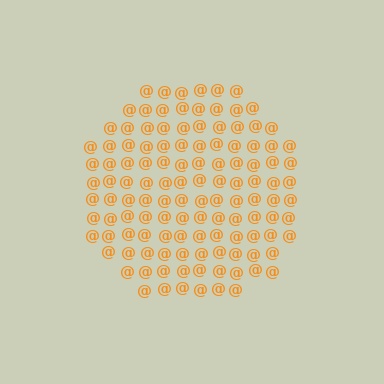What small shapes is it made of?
It is made of small at signs.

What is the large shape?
The large shape is a circle.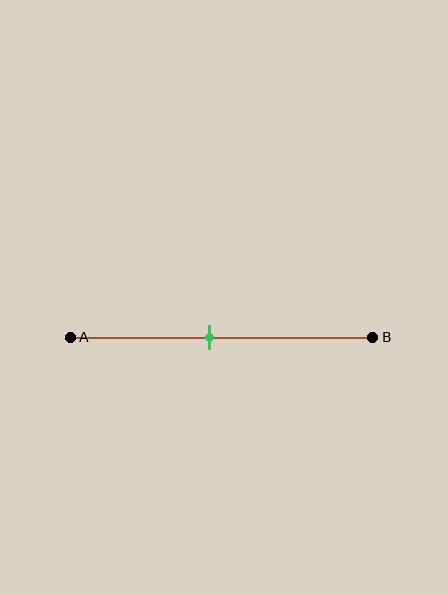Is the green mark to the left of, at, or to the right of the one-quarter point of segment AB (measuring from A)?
The green mark is to the right of the one-quarter point of segment AB.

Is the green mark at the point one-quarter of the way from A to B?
No, the mark is at about 45% from A, not at the 25% one-quarter point.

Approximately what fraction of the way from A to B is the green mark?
The green mark is approximately 45% of the way from A to B.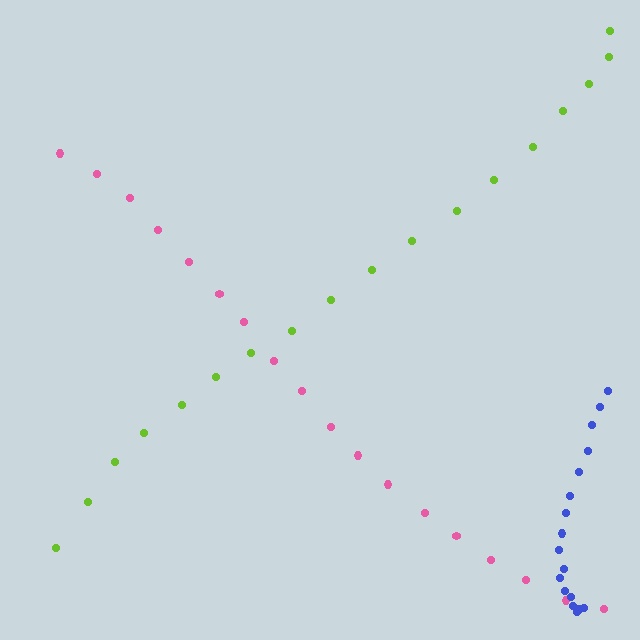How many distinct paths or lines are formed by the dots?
There are 3 distinct paths.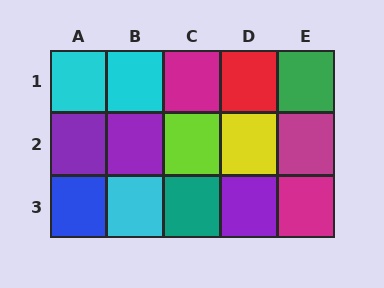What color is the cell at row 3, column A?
Blue.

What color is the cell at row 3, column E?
Magenta.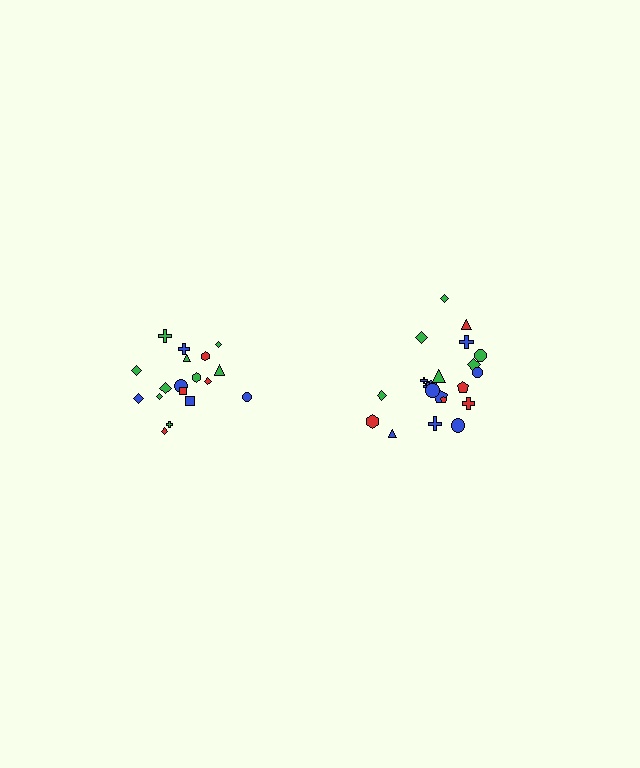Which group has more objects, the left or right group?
The right group.